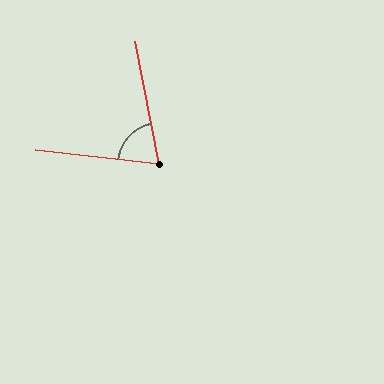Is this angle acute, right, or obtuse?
It is acute.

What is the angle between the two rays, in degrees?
Approximately 72 degrees.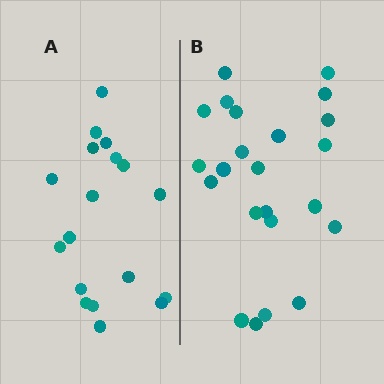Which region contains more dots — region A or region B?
Region B (the right region) has more dots.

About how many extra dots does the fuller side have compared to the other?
Region B has about 5 more dots than region A.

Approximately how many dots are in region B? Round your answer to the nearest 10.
About 20 dots. (The exact count is 23, which rounds to 20.)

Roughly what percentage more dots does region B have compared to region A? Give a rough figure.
About 30% more.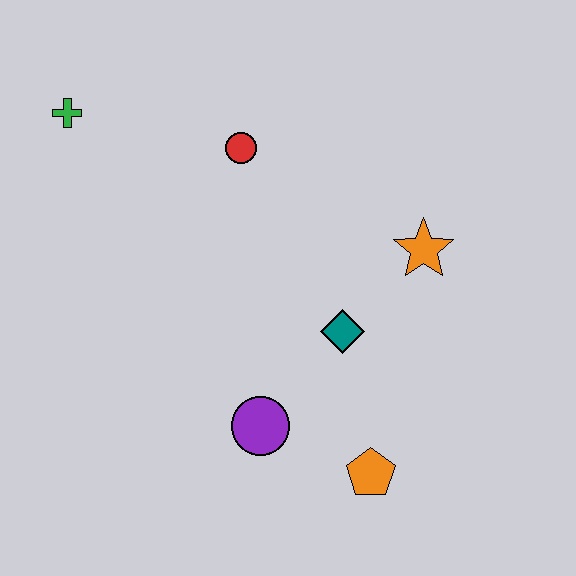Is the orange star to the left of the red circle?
No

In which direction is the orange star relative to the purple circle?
The orange star is above the purple circle.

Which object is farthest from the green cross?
The orange pentagon is farthest from the green cross.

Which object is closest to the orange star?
The teal diamond is closest to the orange star.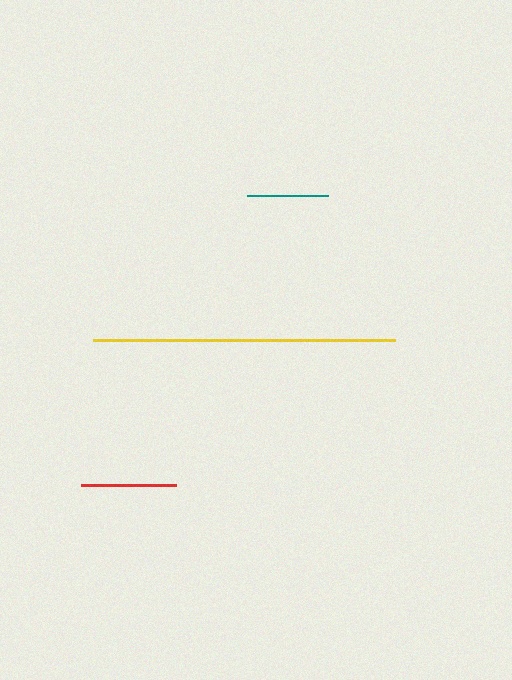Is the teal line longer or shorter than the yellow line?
The yellow line is longer than the teal line.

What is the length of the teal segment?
The teal segment is approximately 81 pixels long.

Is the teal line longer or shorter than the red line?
The red line is longer than the teal line.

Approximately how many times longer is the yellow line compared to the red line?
The yellow line is approximately 3.2 times the length of the red line.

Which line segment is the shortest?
The teal line is the shortest at approximately 81 pixels.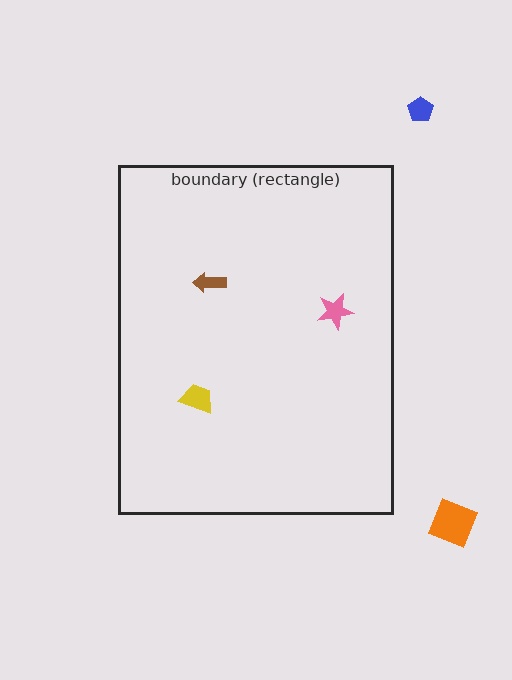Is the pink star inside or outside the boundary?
Inside.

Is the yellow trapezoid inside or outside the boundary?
Inside.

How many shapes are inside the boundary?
3 inside, 2 outside.